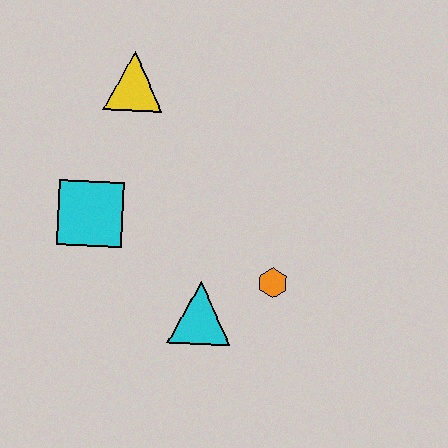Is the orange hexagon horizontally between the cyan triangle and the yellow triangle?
No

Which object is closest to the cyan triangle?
The orange hexagon is closest to the cyan triangle.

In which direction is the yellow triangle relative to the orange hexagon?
The yellow triangle is above the orange hexagon.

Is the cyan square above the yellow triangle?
No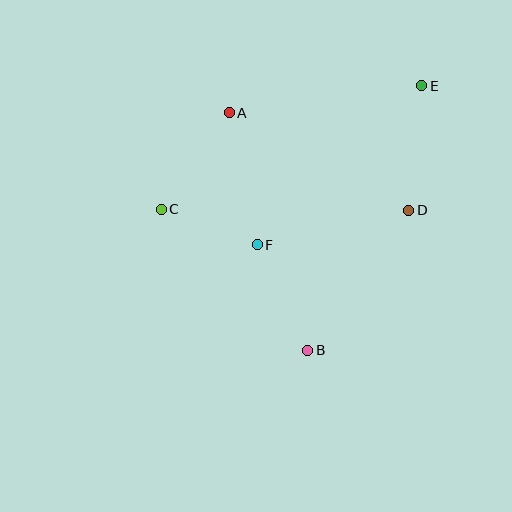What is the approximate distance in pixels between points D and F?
The distance between D and F is approximately 155 pixels.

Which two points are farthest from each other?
Points C and E are farthest from each other.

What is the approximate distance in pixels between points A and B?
The distance between A and B is approximately 250 pixels.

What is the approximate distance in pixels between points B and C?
The distance between B and C is approximately 203 pixels.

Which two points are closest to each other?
Points C and F are closest to each other.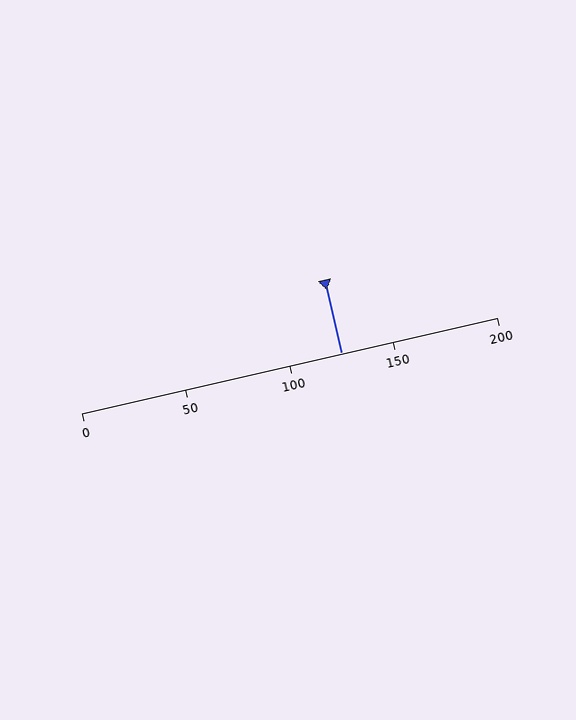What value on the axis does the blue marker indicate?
The marker indicates approximately 125.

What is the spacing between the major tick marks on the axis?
The major ticks are spaced 50 apart.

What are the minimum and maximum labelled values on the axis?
The axis runs from 0 to 200.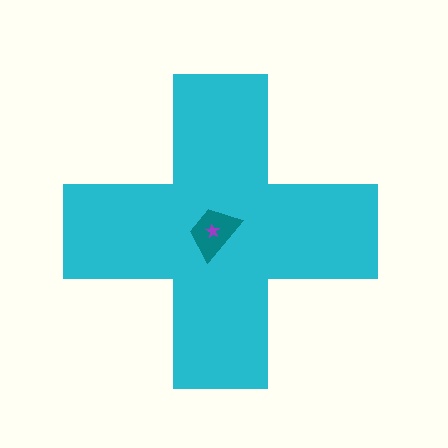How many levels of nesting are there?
3.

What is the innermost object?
The purple star.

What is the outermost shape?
The cyan cross.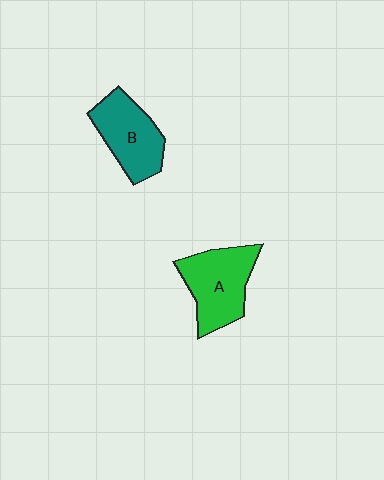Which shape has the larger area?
Shape A (green).